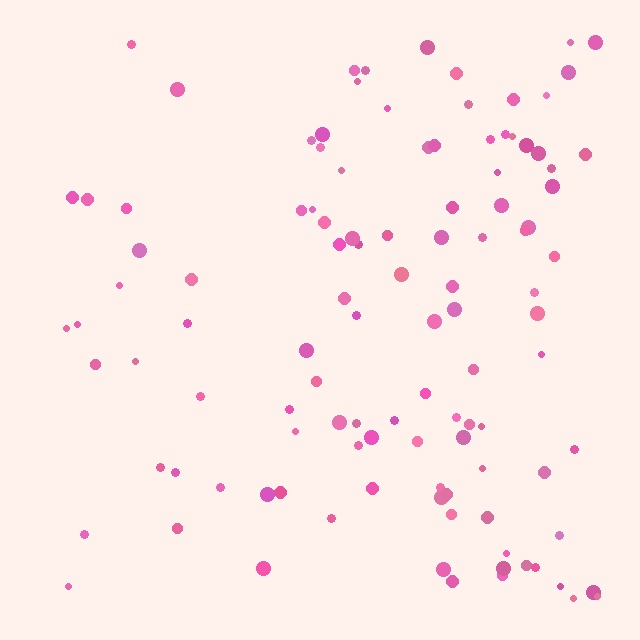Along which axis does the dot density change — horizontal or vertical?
Horizontal.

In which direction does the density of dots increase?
From left to right, with the right side densest.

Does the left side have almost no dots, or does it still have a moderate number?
Still a moderate number, just noticeably fewer than the right.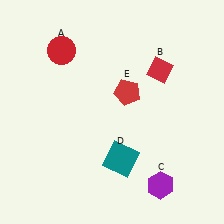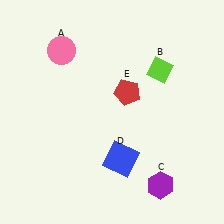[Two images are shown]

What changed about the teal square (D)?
In Image 1, D is teal. In Image 2, it changed to blue.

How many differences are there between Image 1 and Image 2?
There are 3 differences between the two images.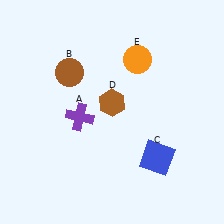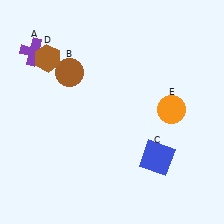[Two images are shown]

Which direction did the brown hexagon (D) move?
The brown hexagon (D) moved left.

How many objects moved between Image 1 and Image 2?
3 objects moved between the two images.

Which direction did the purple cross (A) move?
The purple cross (A) moved up.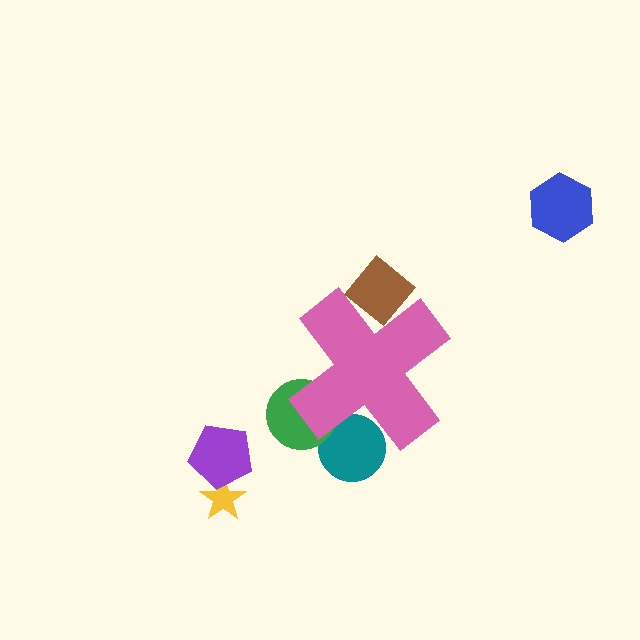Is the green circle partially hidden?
Yes, the green circle is partially hidden behind the pink cross.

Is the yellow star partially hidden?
No, the yellow star is fully visible.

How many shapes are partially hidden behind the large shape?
3 shapes are partially hidden.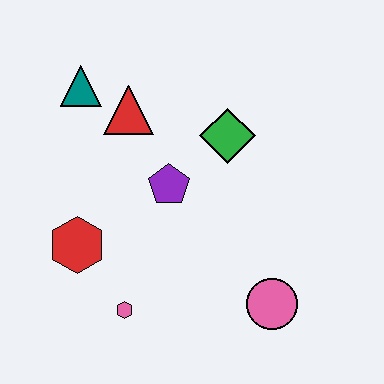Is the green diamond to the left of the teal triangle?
No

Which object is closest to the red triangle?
The teal triangle is closest to the red triangle.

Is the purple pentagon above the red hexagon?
Yes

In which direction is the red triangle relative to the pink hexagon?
The red triangle is above the pink hexagon.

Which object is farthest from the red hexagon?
The pink circle is farthest from the red hexagon.